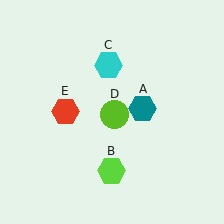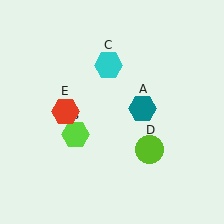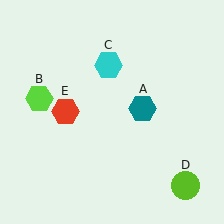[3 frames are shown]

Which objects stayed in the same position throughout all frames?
Teal hexagon (object A) and cyan hexagon (object C) and red hexagon (object E) remained stationary.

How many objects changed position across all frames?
2 objects changed position: lime hexagon (object B), lime circle (object D).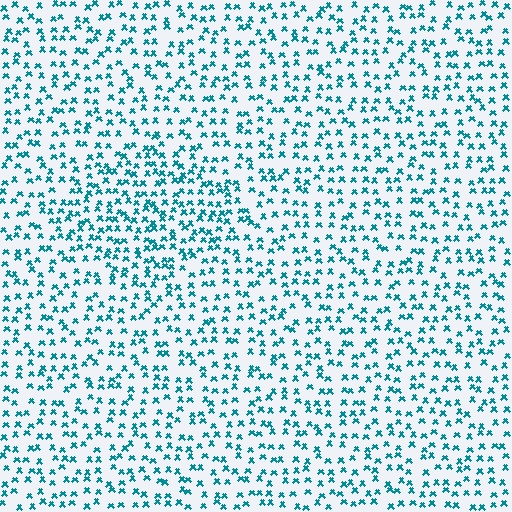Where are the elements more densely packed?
The elements are more densely packed inside the diamond boundary.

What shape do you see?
I see a diamond.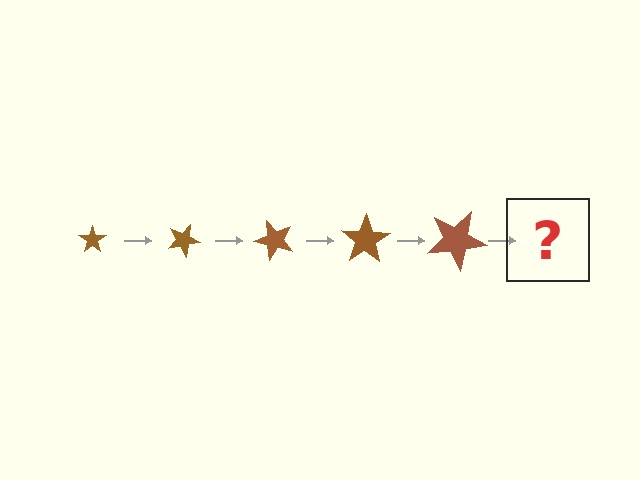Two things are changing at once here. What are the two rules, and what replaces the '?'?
The two rules are that the star grows larger each step and it rotates 25 degrees each step. The '?' should be a star, larger than the previous one and rotated 125 degrees from the start.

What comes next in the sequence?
The next element should be a star, larger than the previous one and rotated 125 degrees from the start.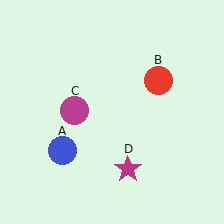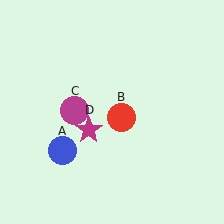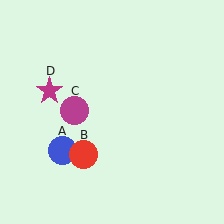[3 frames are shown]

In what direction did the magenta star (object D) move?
The magenta star (object D) moved up and to the left.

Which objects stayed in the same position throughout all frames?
Blue circle (object A) and magenta circle (object C) remained stationary.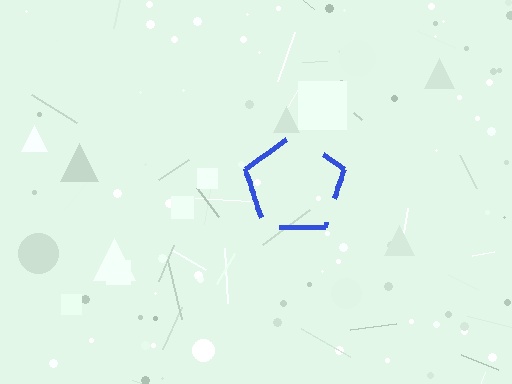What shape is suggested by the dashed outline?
The dashed outline suggests a pentagon.